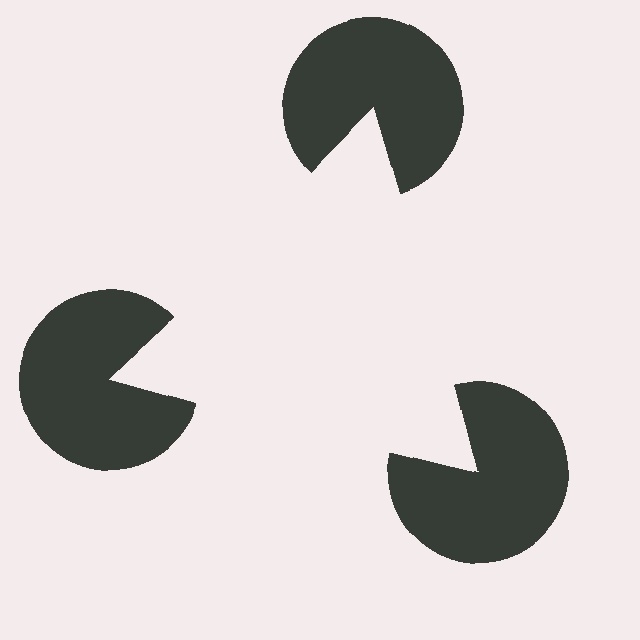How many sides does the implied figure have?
3 sides.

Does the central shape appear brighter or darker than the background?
It typically appears slightly brighter than the background, even though no actual brightness change is drawn.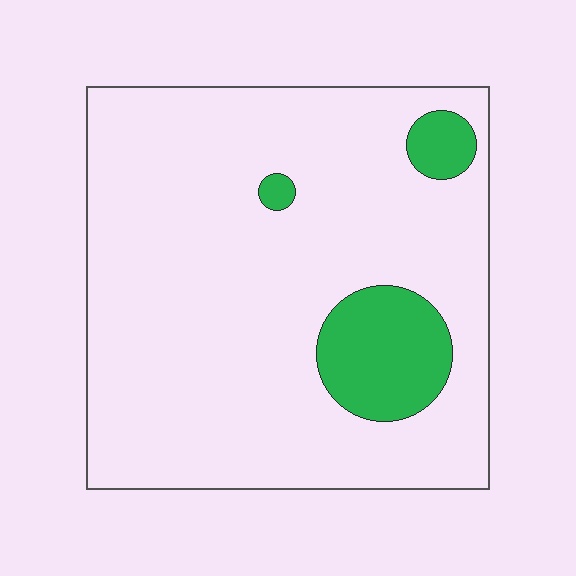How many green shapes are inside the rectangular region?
3.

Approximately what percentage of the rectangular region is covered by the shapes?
Approximately 10%.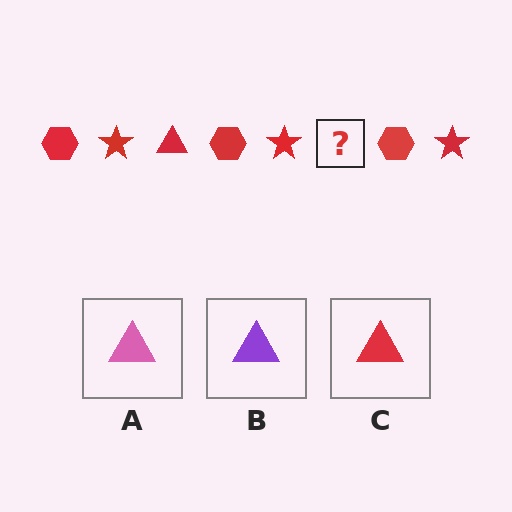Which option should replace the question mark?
Option C.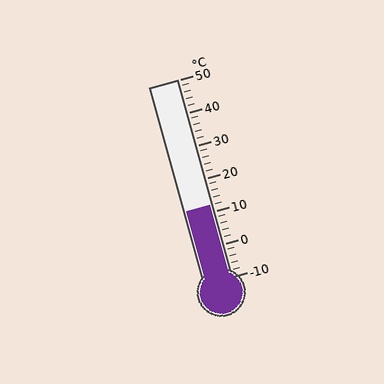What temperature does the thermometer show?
The thermometer shows approximately 12°C.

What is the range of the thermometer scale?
The thermometer scale ranges from -10°C to 50°C.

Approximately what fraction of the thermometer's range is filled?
The thermometer is filled to approximately 35% of its range.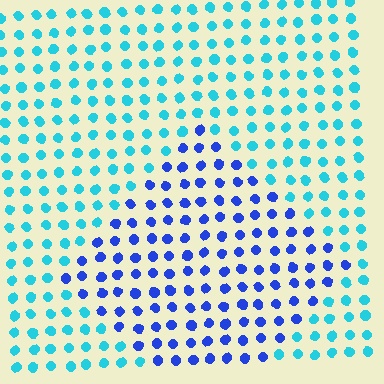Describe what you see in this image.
The image is filled with small cyan elements in a uniform arrangement. A diamond-shaped region is visible where the elements are tinted to a slightly different hue, forming a subtle color boundary.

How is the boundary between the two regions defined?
The boundary is defined purely by a slight shift in hue (about 45 degrees). Spacing, size, and orientation are identical on both sides.